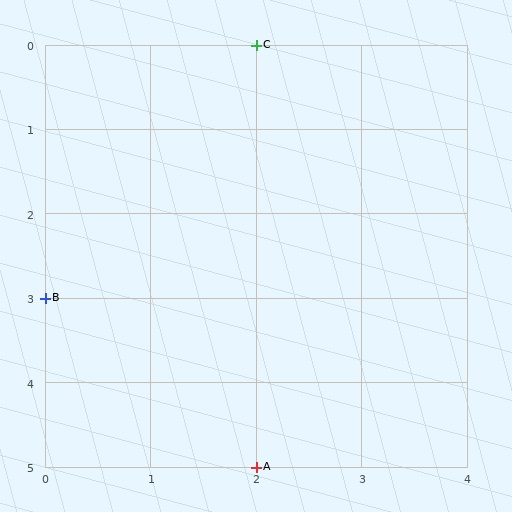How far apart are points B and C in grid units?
Points B and C are 2 columns and 3 rows apart (about 3.6 grid units diagonally).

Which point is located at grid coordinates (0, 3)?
Point B is at (0, 3).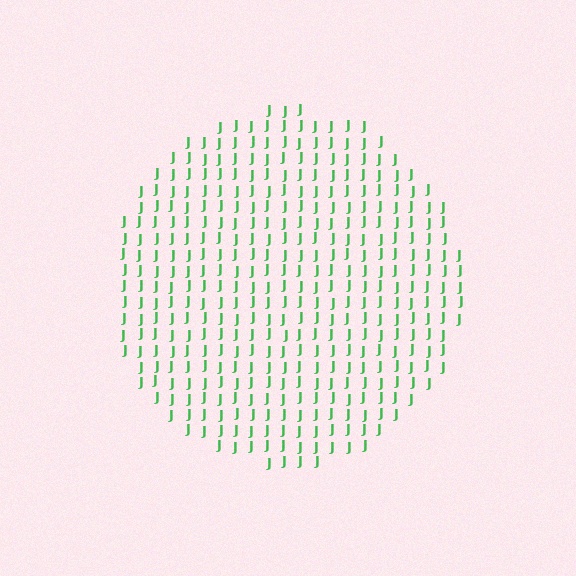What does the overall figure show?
The overall figure shows a circle.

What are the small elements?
The small elements are letter J's.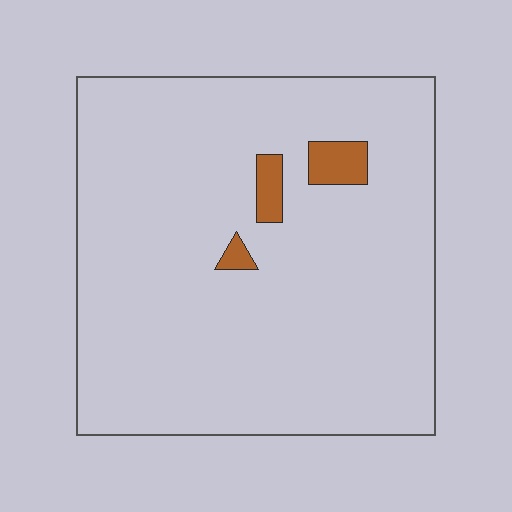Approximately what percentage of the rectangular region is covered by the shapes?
Approximately 5%.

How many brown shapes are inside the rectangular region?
3.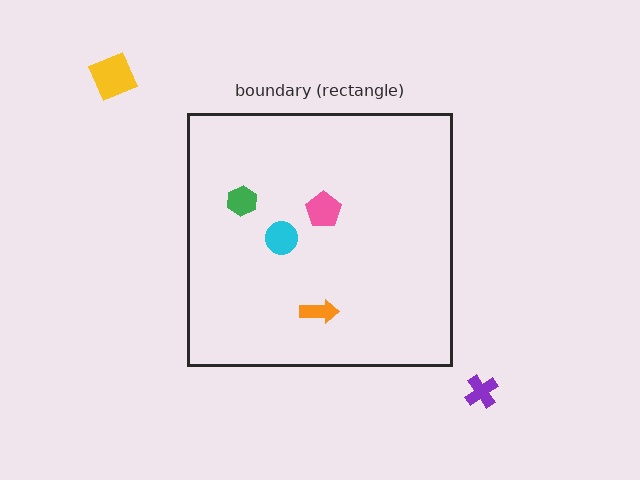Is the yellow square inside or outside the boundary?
Outside.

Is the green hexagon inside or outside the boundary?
Inside.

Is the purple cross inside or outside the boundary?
Outside.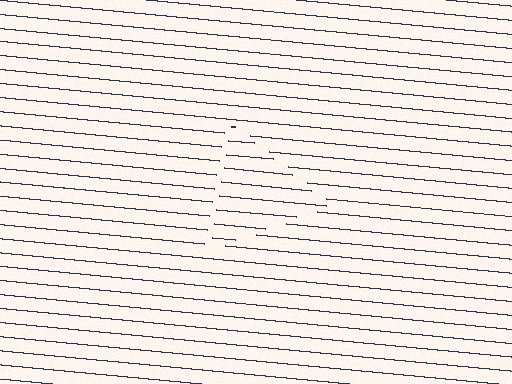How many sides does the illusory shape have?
3 sides — the line-ends trace a triangle.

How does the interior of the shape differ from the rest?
The interior of the shape contains the same grating, shifted by half a period — the contour is defined by the phase discontinuity where line-ends from the inner and outer gratings abut.